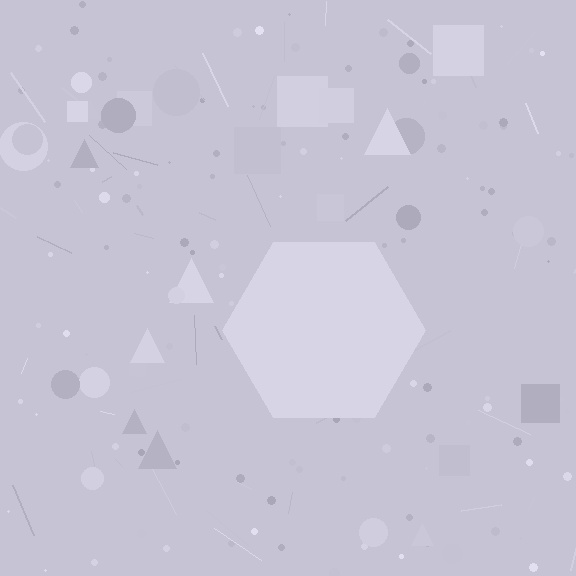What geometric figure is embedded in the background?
A hexagon is embedded in the background.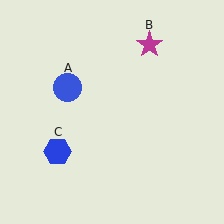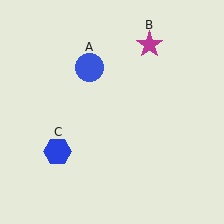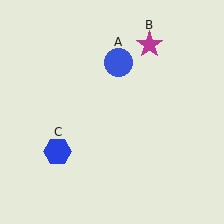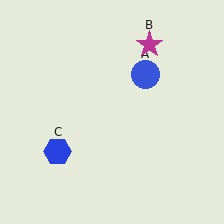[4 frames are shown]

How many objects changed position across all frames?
1 object changed position: blue circle (object A).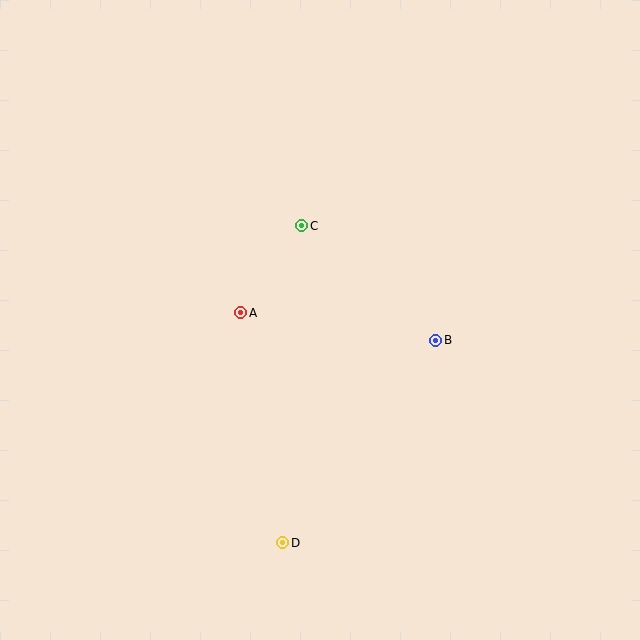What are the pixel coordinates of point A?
Point A is at (241, 313).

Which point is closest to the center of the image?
Point A at (241, 313) is closest to the center.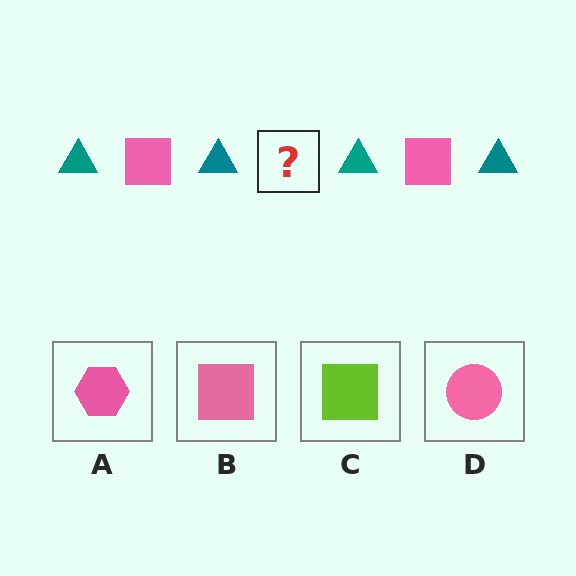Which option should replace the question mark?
Option B.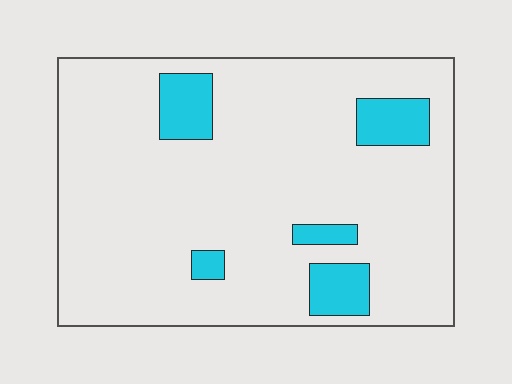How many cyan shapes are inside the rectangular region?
5.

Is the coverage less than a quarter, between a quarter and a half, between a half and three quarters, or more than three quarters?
Less than a quarter.